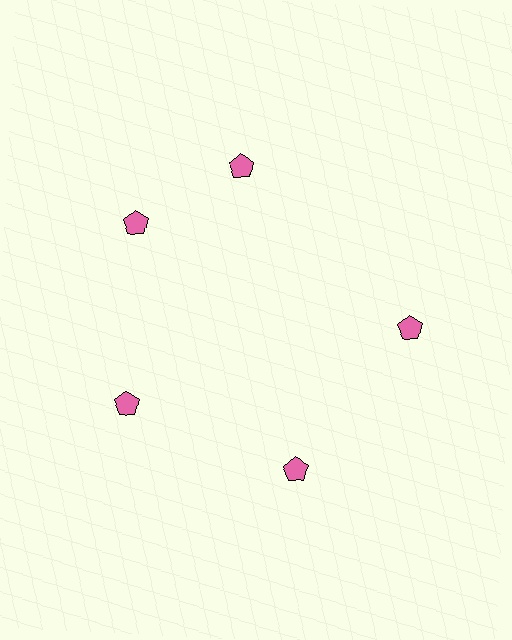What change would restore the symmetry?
The symmetry would be restored by rotating it back into even spacing with its neighbors so that all 5 pentagons sit at equal angles and equal distance from the center.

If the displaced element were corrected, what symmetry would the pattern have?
It would have 5-fold rotational symmetry — the pattern would map onto itself every 72 degrees.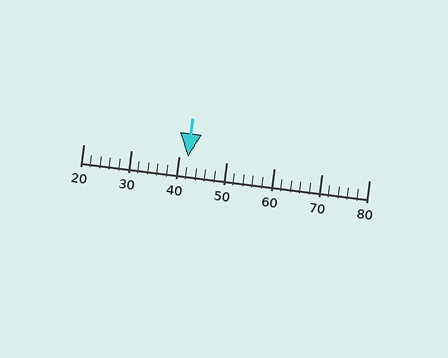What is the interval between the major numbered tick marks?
The major tick marks are spaced 10 units apart.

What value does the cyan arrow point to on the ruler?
The cyan arrow points to approximately 42.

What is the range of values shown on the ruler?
The ruler shows values from 20 to 80.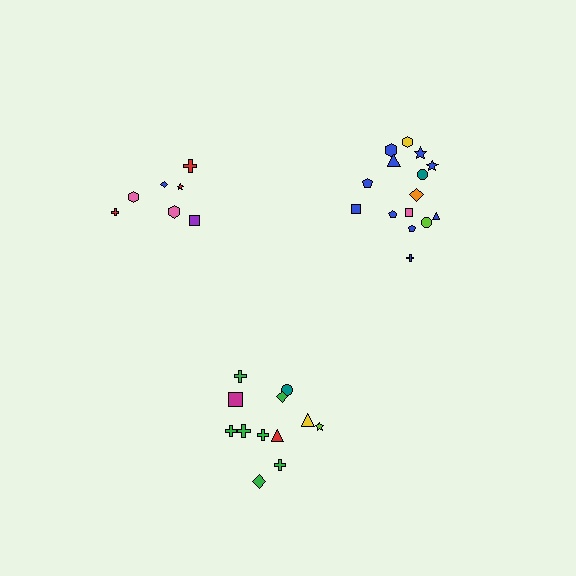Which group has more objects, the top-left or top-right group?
The top-right group.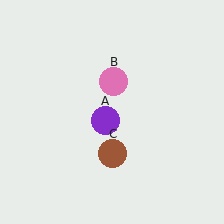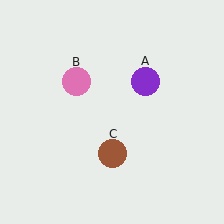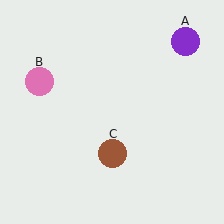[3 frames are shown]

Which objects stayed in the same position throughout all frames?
Brown circle (object C) remained stationary.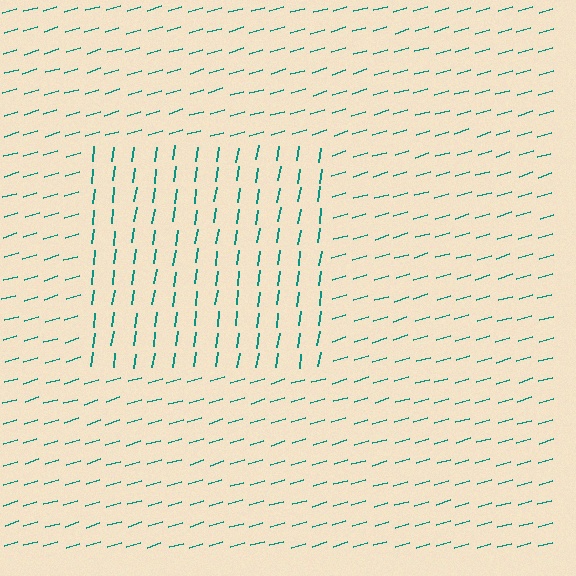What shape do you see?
I see a rectangle.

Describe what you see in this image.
The image is filled with small teal line segments. A rectangle region in the image has lines oriented differently from the surrounding lines, creating a visible texture boundary.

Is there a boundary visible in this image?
Yes, there is a texture boundary formed by a change in line orientation.